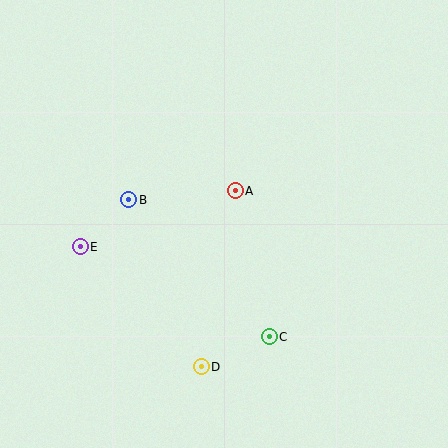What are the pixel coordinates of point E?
Point E is at (80, 247).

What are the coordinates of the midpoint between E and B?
The midpoint between E and B is at (104, 223).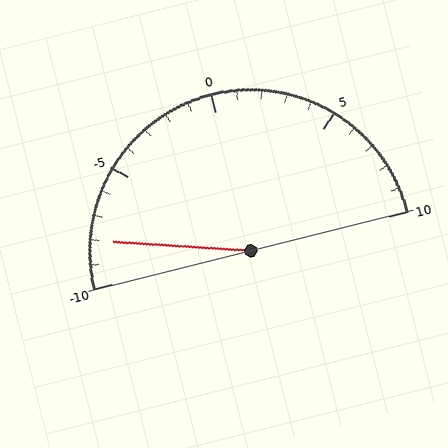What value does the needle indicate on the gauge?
The needle indicates approximately -8.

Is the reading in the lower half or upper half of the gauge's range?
The reading is in the lower half of the range (-10 to 10).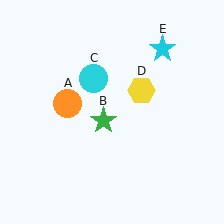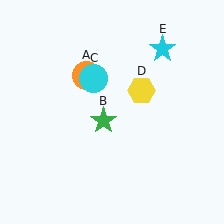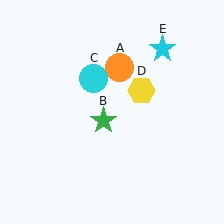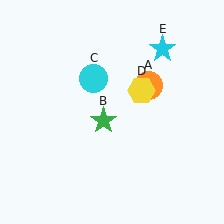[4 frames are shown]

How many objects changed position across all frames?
1 object changed position: orange circle (object A).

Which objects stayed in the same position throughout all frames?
Green star (object B) and cyan circle (object C) and yellow hexagon (object D) and cyan star (object E) remained stationary.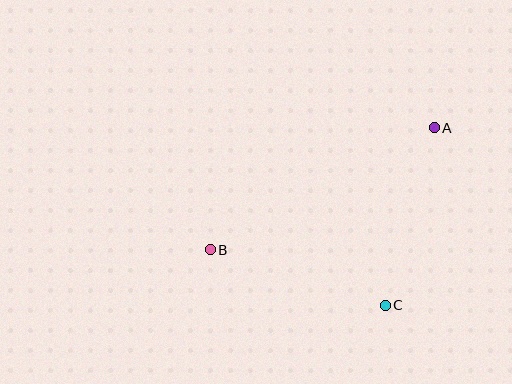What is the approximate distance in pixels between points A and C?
The distance between A and C is approximately 184 pixels.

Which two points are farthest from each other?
Points A and B are farthest from each other.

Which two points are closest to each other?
Points B and C are closest to each other.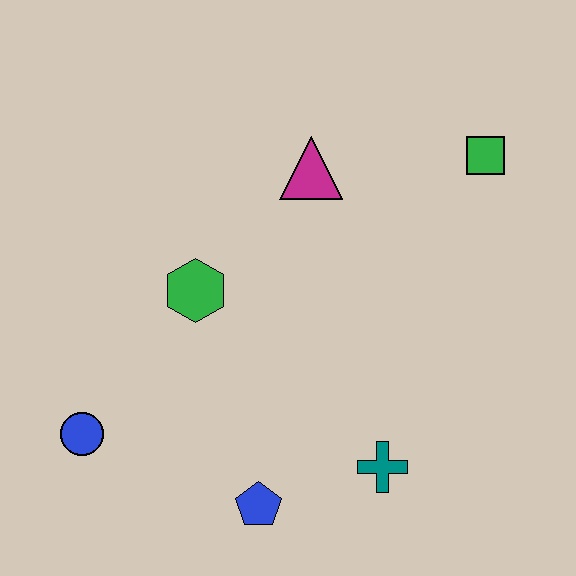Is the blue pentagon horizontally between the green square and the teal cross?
No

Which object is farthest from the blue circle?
The green square is farthest from the blue circle.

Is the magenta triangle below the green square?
Yes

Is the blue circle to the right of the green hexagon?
No